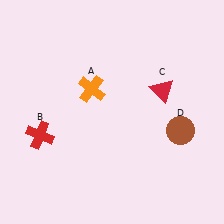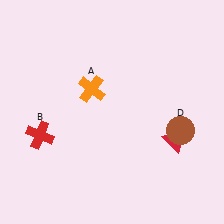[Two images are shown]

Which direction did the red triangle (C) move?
The red triangle (C) moved down.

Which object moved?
The red triangle (C) moved down.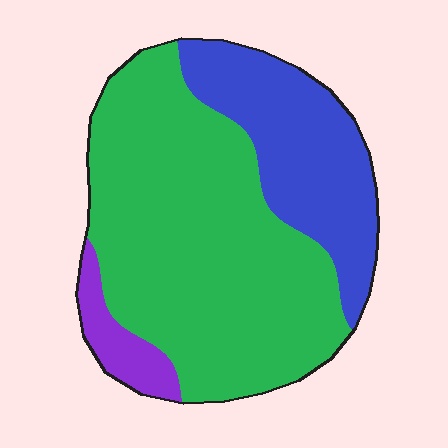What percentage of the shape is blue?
Blue covers roughly 30% of the shape.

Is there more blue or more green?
Green.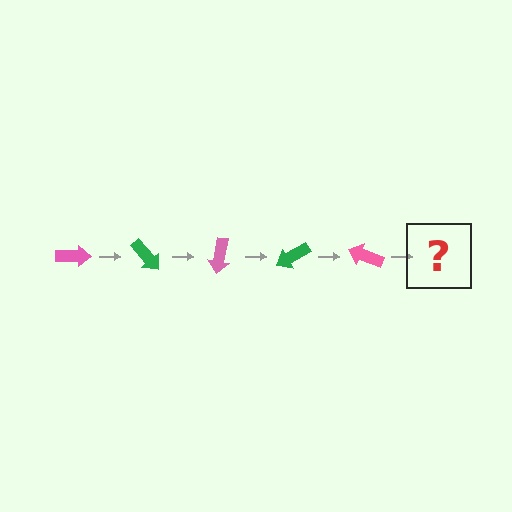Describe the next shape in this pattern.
It should be a green arrow, rotated 250 degrees from the start.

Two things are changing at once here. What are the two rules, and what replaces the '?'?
The two rules are that it rotates 50 degrees each step and the color cycles through pink and green. The '?' should be a green arrow, rotated 250 degrees from the start.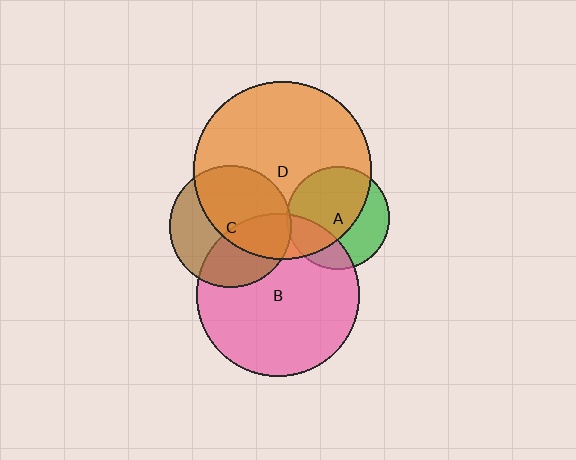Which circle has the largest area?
Circle D (orange).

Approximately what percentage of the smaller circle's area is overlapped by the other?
Approximately 20%.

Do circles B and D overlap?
Yes.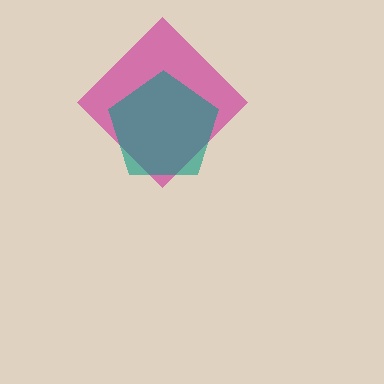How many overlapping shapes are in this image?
There are 2 overlapping shapes in the image.